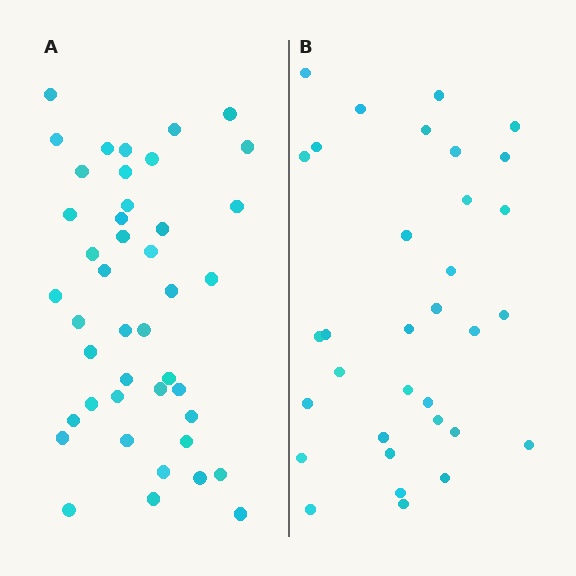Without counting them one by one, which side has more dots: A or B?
Region A (the left region) has more dots.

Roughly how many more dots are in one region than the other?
Region A has roughly 10 or so more dots than region B.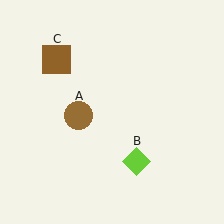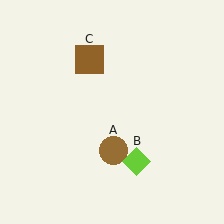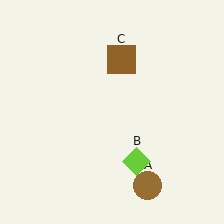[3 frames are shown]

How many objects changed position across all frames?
2 objects changed position: brown circle (object A), brown square (object C).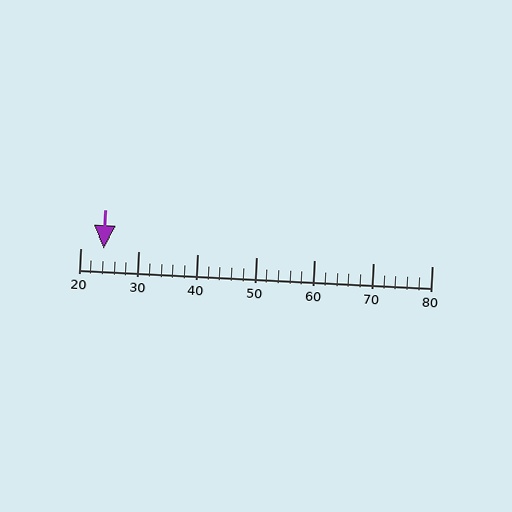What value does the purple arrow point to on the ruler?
The purple arrow points to approximately 24.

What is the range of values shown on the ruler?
The ruler shows values from 20 to 80.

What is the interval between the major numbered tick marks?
The major tick marks are spaced 10 units apart.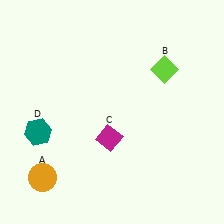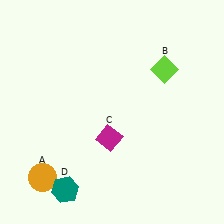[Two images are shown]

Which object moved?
The teal hexagon (D) moved down.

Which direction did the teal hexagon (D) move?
The teal hexagon (D) moved down.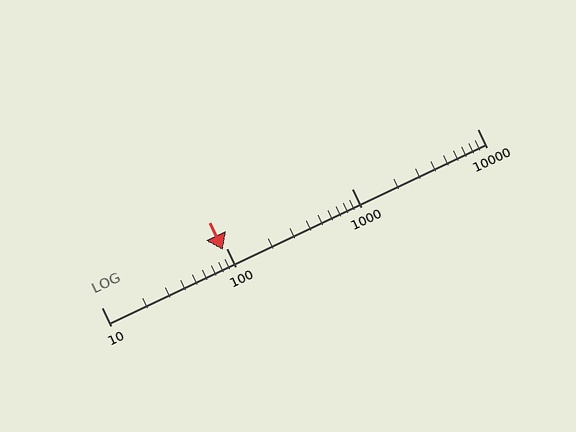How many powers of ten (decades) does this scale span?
The scale spans 3 decades, from 10 to 10000.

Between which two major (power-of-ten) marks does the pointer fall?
The pointer is between 10 and 100.